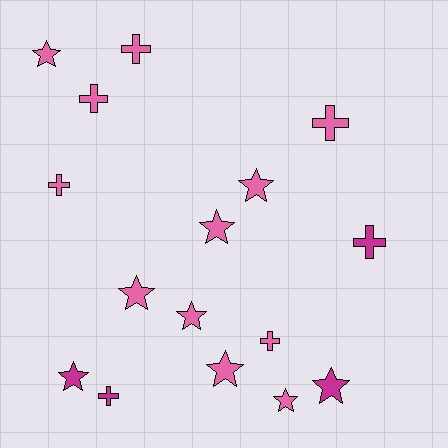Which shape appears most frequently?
Star, with 9 objects.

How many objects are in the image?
There are 16 objects.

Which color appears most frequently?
Pink, with 12 objects.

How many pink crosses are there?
There are 5 pink crosses.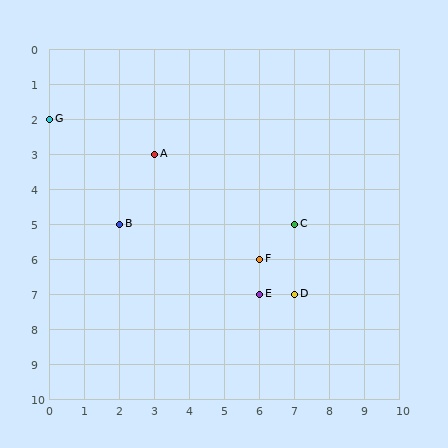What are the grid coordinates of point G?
Point G is at grid coordinates (0, 2).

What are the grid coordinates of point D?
Point D is at grid coordinates (7, 7).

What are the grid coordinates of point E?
Point E is at grid coordinates (6, 7).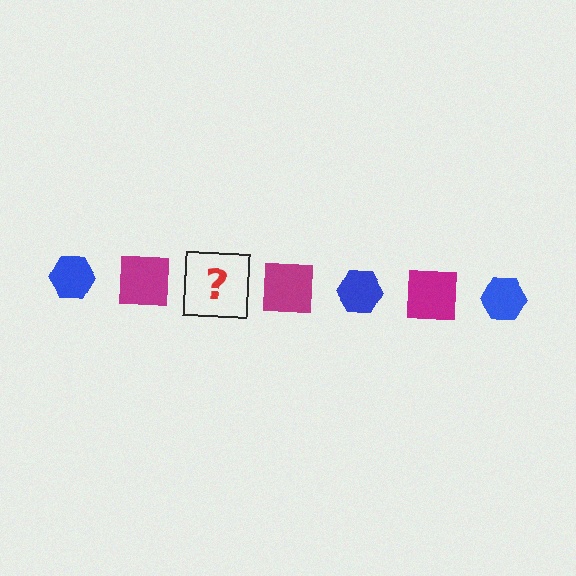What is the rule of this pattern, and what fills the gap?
The rule is that the pattern alternates between blue hexagon and magenta square. The gap should be filled with a blue hexagon.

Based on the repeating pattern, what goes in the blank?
The blank should be a blue hexagon.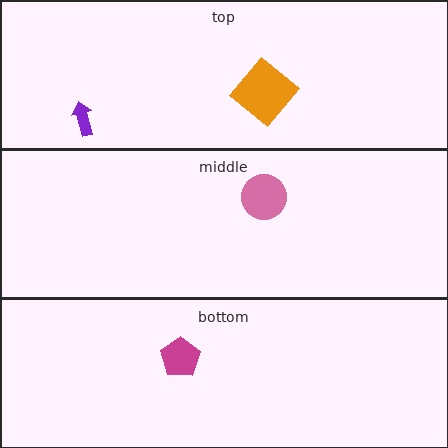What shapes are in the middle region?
The pink circle.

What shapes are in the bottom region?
The magenta pentagon.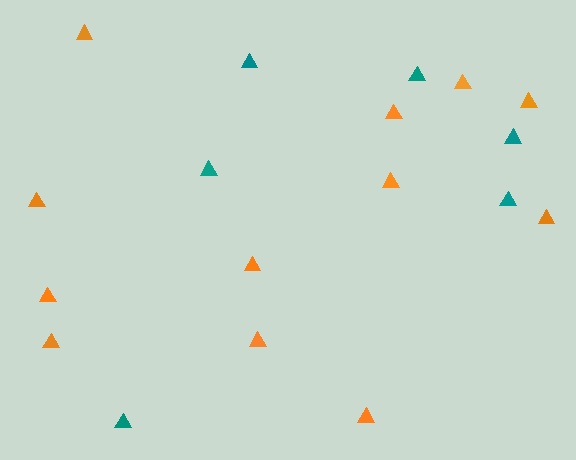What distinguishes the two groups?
There are 2 groups: one group of teal triangles (6) and one group of orange triangles (12).